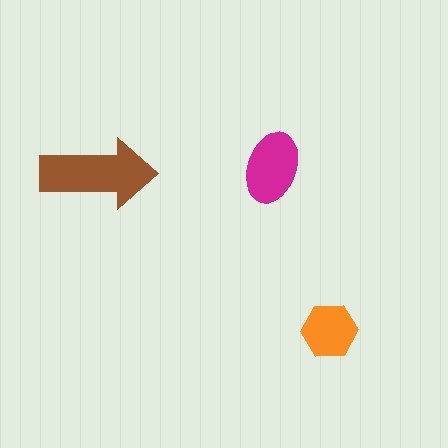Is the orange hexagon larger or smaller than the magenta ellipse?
Smaller.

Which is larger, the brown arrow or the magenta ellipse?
The brown arrow.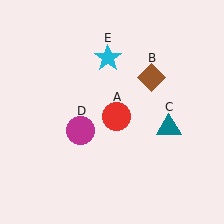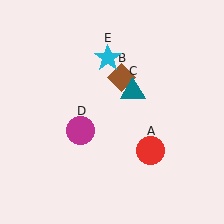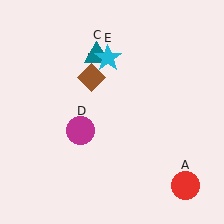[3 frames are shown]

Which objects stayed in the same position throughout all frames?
Magenta circle (object D) and cyan star (object E) remained stationary.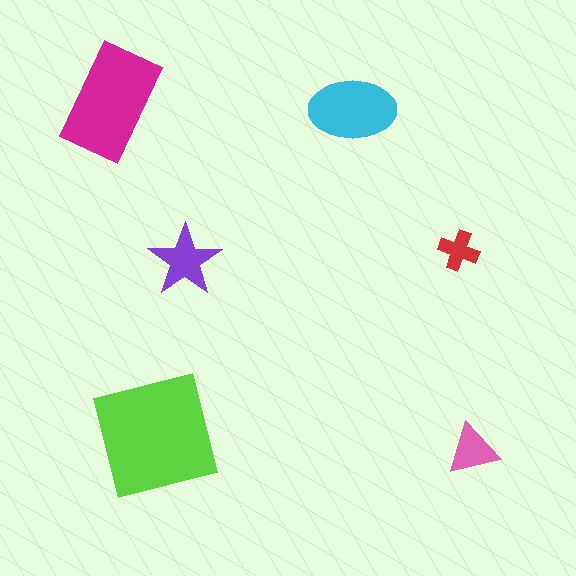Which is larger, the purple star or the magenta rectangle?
The magenta rectangle.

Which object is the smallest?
The red cross.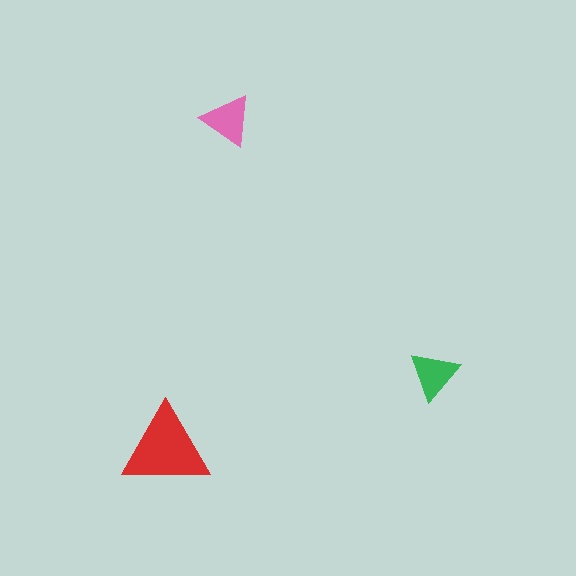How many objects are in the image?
There are 3 objects in the image.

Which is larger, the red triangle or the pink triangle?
The red one.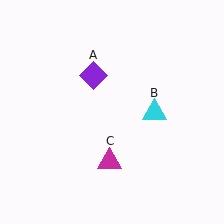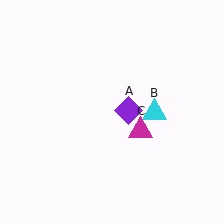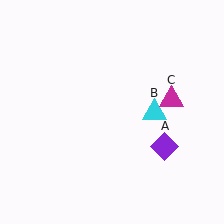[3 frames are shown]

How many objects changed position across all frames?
2 objects changed position: purple diamond (object A), magenta triangle (object C).